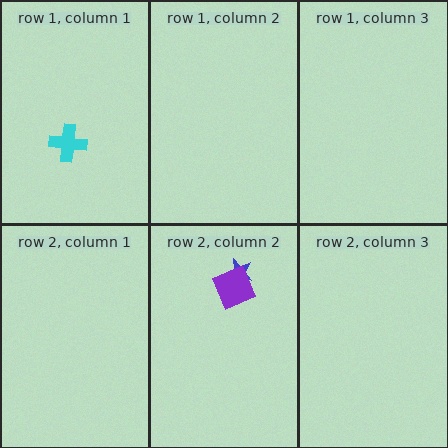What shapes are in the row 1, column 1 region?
The cyan cross.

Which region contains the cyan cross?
The row 1, column 1 region.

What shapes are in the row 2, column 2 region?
The blue star, the purple diamond.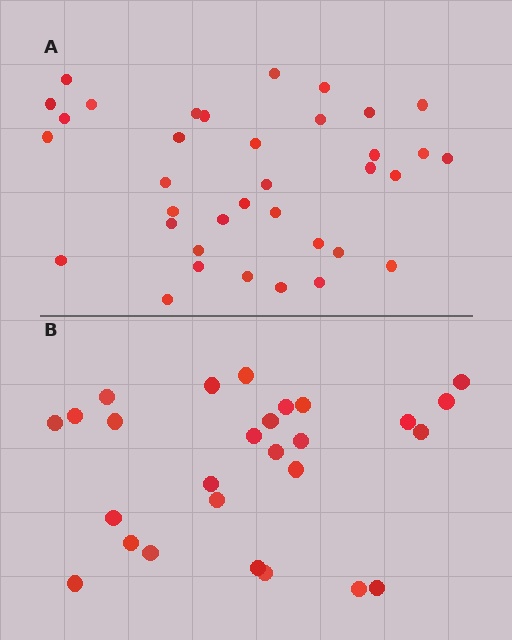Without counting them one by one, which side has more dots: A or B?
Region A (the top region) has more dots.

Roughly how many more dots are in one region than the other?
Region A has roughly 8 or so more dots than region B.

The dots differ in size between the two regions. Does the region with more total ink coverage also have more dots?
No. Region B has more total ink coverage because its dots are larger, but region A actually contains more individual dots. Total area can be misleading — the number of items is what matters here.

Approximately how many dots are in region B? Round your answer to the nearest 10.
About 30 dots. (The exact count is 27, which rounds to 30.)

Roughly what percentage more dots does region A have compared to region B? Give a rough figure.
About 35% more.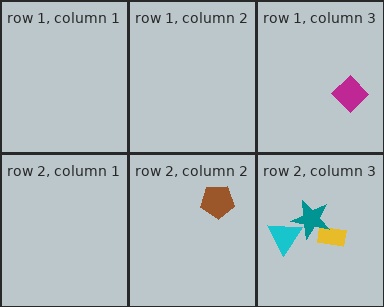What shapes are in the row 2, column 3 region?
The yellow rectangle, the cyan triangle, the teal star.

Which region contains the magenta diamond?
The row 1, column 3 region.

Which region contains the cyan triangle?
The row 2, column 3 region.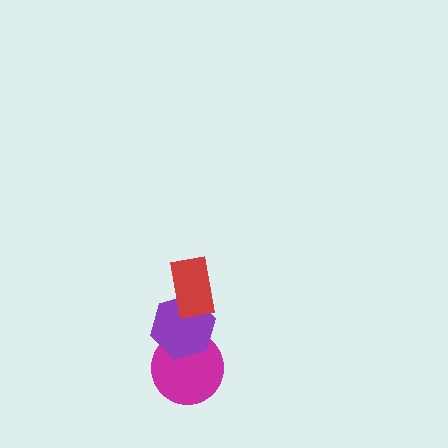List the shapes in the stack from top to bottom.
From top to bottom: the red rectangle, the purple hexagon, the magenta circle.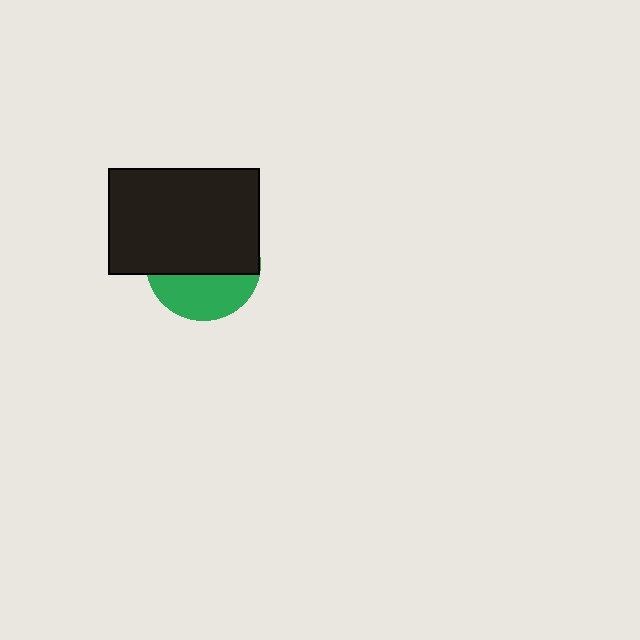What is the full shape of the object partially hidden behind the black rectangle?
The partially hidden object is a green circle.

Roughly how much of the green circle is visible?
A small part of it is visible (roughly 37%).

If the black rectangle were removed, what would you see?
You would see the complete green circle.